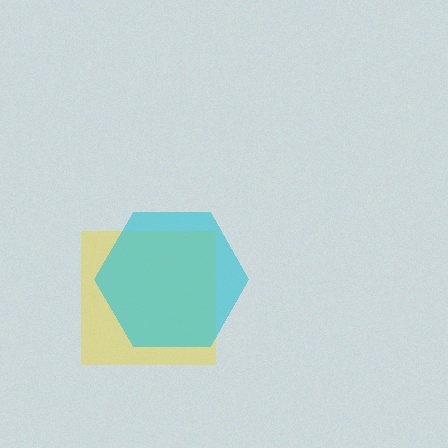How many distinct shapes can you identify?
There are 2 distinct shapes: a yellow square, a cyan hexagon.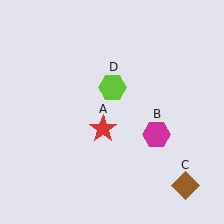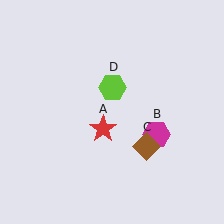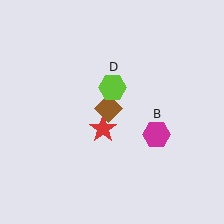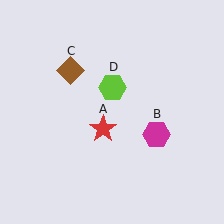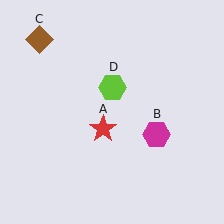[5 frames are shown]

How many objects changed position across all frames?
1 object changed position: brown diamond (object C).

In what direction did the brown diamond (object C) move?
The brown diamond (object C) moved up and to the left.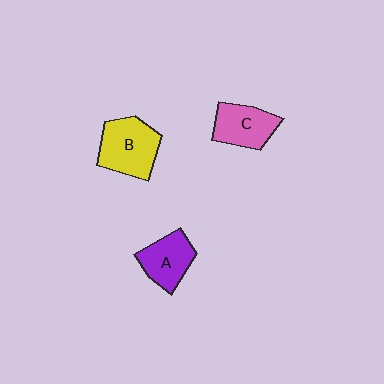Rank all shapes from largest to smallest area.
From largest to smallest: B (yellow), C (pink), A (purple).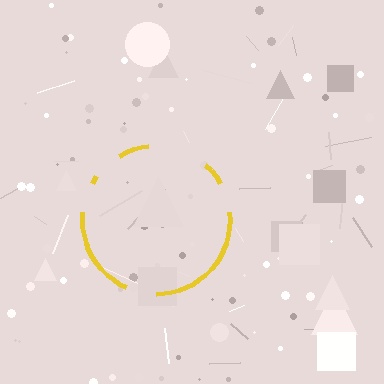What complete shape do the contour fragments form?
The contour fragments form a circle.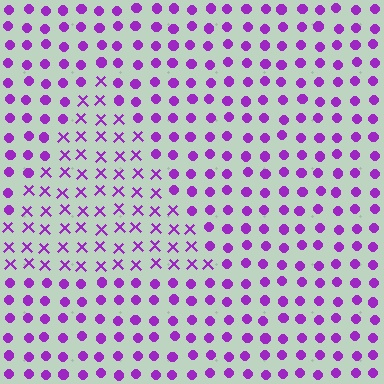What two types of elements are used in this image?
The image uses X marks inside the triangle region and circles outside it.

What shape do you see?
I see a triangle.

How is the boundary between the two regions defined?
The boundary is defined by a change in element shape: X marks inside vs. circles outside. All elements share the same color and spacing.